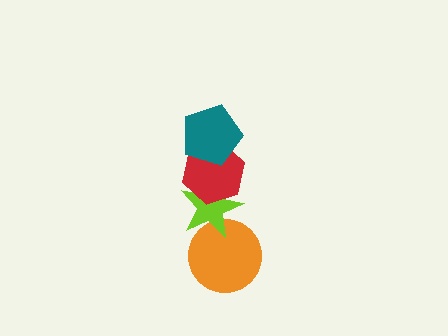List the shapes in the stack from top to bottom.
From top to bottom: the teal pentagon, the red hexagon, the lime star, the orange circle.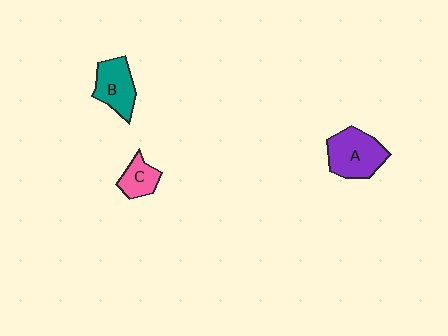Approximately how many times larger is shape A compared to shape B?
Approximately 1.2 times.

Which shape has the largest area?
Shape A (purple).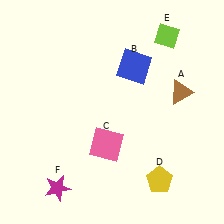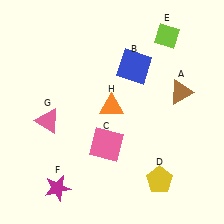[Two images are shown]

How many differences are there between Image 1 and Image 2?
There are 2 differences between the two images.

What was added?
A pink triangle (G), an orange triangle (H) were added in Image 2.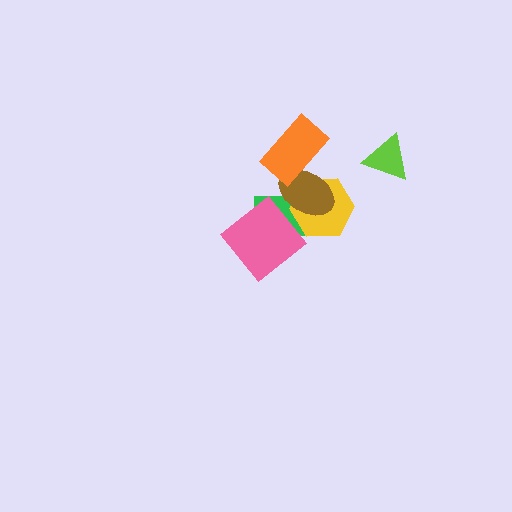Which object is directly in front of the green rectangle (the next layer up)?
The yellow hexagon is directly in front of the green rectangle.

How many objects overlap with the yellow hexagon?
2 objects overlap with the yellow hexagon.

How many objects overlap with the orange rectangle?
1 object overlaps with the orange rectangle.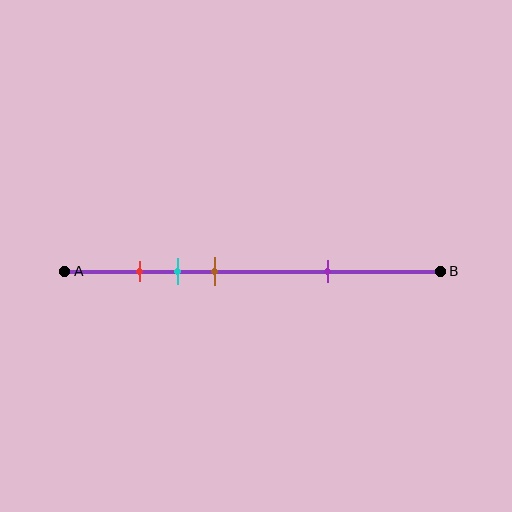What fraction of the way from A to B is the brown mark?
The brown mark is approximately 40% (0.4) of the way from A to B.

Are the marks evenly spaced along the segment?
No, the marks are not evenly spaced.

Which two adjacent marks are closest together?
The red and cyan marks are the closest adjacent pair.